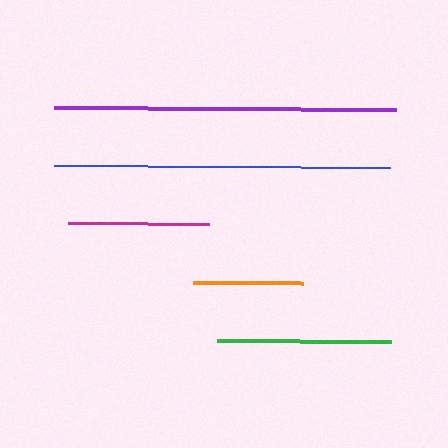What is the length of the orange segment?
The orange segment is approximately 110 pixels long.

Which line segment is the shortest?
The orange line is the shortest at approximately 110 pixels.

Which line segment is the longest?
The purple line is the longest at approximately 343 pixels.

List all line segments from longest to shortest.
From longest to shortest: purple, blue, green, magenta, orange.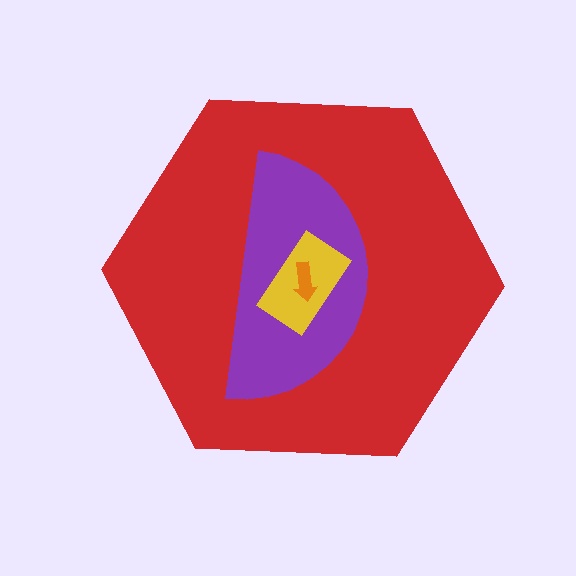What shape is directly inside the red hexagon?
The purple semicircle.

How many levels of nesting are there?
4.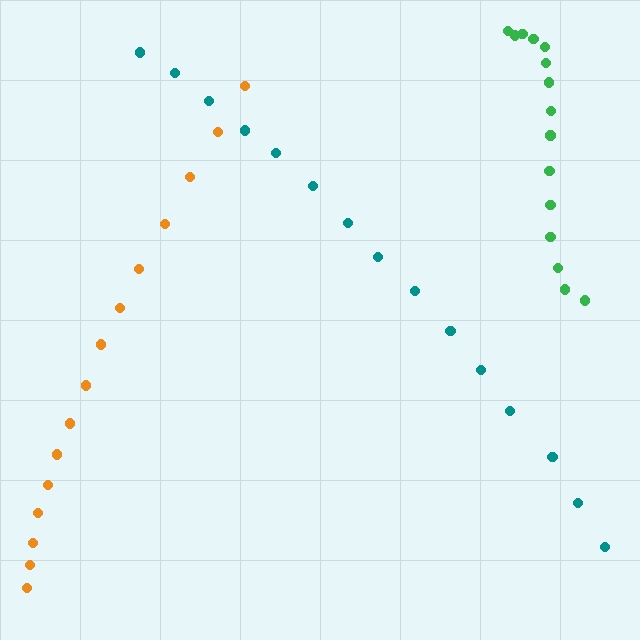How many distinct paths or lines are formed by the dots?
There are 3 distinct paths.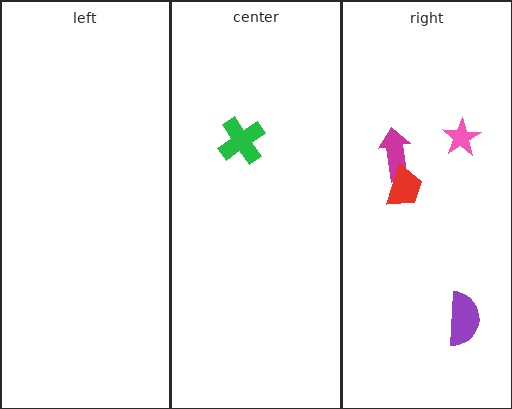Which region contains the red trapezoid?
The right region.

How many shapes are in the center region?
1.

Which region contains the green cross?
The center region.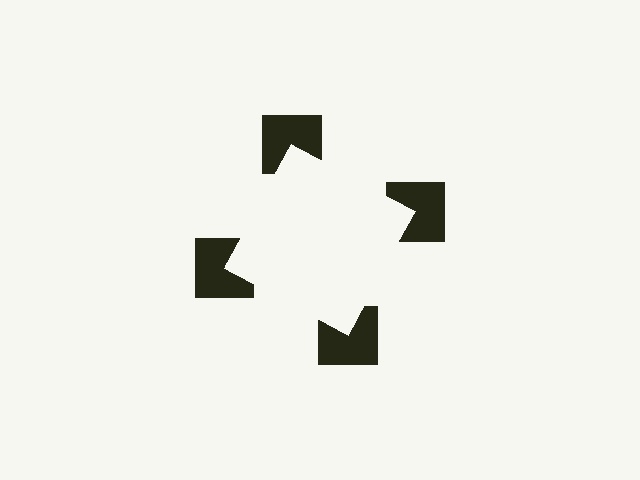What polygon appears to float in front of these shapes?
An illusory square — its edges are inferred from the aligned wedge cuts in the notched squares, not physically drawn.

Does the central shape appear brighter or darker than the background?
It typically appears slightly brighter than the background, even though no actual brightness change is drawn.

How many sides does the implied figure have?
4 sides.